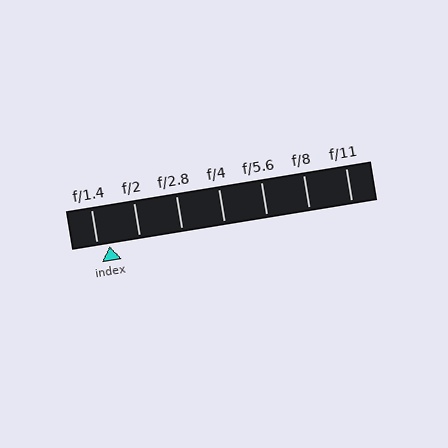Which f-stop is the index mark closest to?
The index mark is closest to f/1.4.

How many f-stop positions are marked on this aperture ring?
There are 7 f-stop positions marked.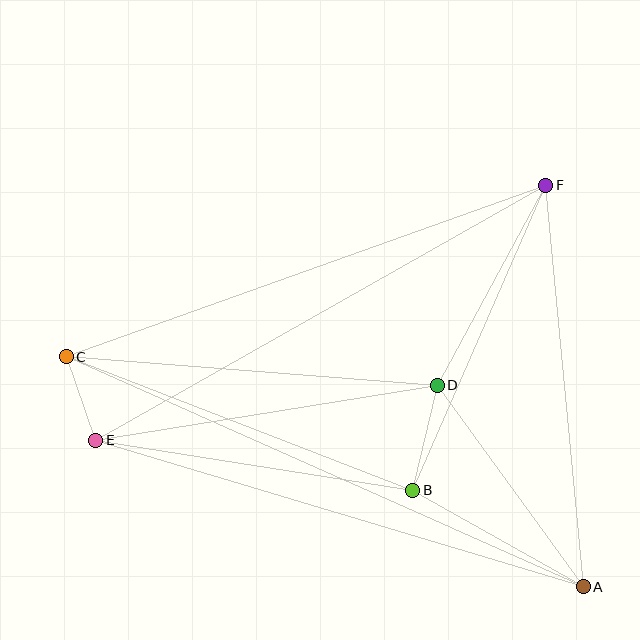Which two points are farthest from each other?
Points A and C are farthest from each other.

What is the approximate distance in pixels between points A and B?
The distance between A and B is approximately 196 pixels.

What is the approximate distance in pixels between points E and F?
The distance between E and F is approximately 517 pixels.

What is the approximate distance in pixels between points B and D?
The distance between B and D is approximately 108 pixels.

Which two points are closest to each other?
Points C and E are closest to each other.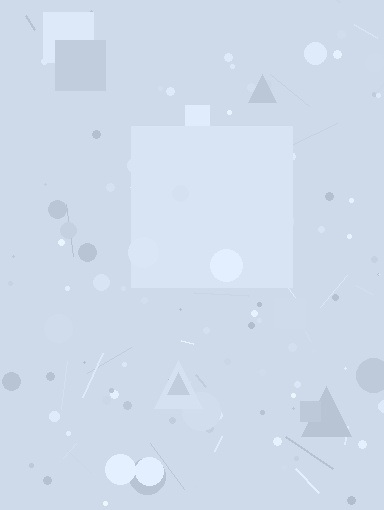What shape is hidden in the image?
A square is hidden in the image.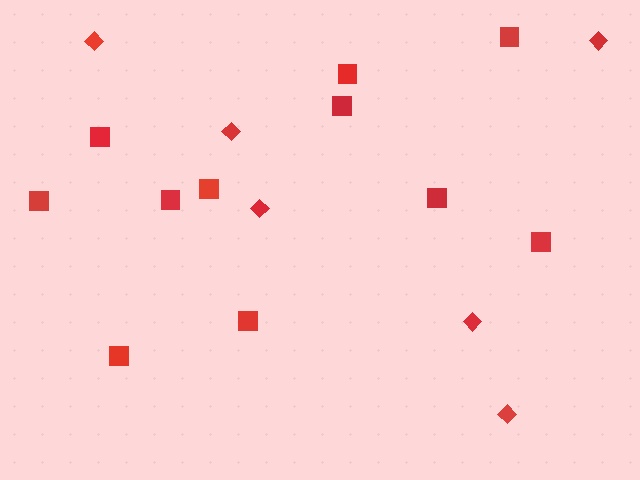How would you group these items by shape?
There are 2 groups: one group of diamonds (6) and one group of squares (11).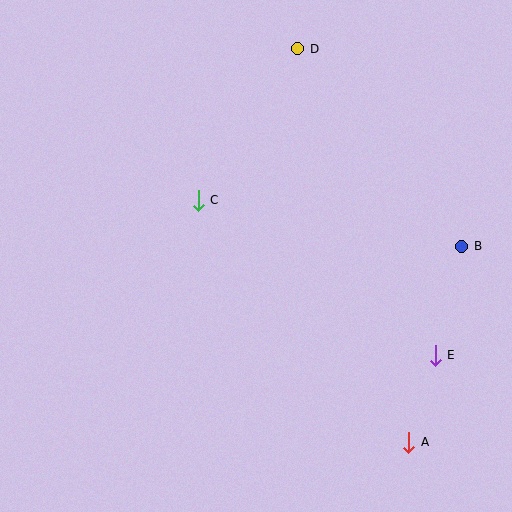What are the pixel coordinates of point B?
Point B is at (462, 246).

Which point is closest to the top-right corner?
Point D is closest to the top-right corner.